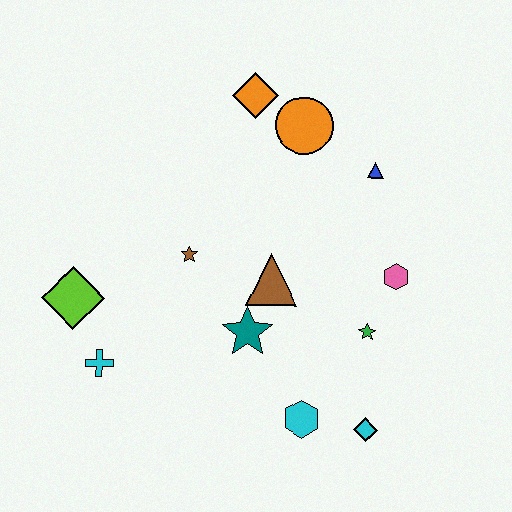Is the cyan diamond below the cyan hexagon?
Yes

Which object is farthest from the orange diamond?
The cyan diamond is farthest from the orange diamond.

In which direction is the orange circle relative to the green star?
The orange circle is above the green star.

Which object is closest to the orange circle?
The orange diamond is closest to the orange circle.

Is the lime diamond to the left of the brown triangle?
Yes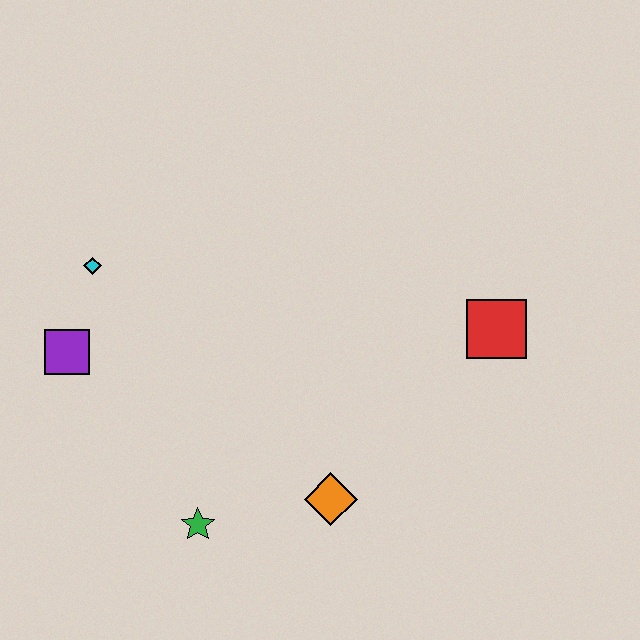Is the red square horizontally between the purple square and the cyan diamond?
No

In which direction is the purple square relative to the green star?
The purple square is above the green star.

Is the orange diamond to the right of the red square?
No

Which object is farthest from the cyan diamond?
The red square is farthest from the cyan diamond.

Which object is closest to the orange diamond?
The green star is closest to the orange diamond.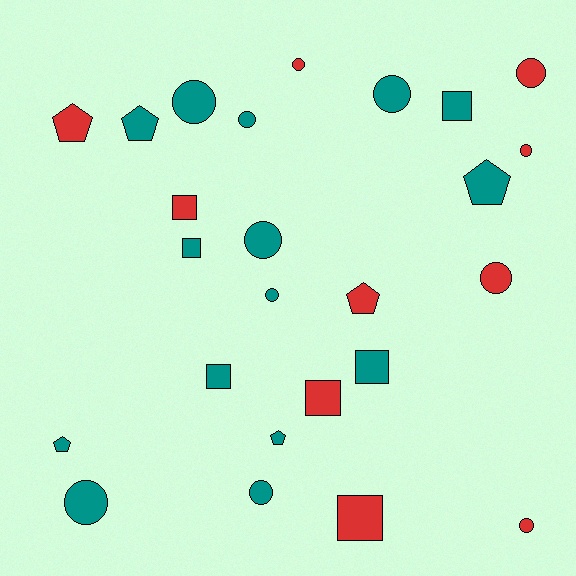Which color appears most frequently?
Teal, with 15 objects.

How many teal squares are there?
There are 4 teal squares.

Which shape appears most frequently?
Circle, with 12 objects.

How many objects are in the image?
There are 25 objects.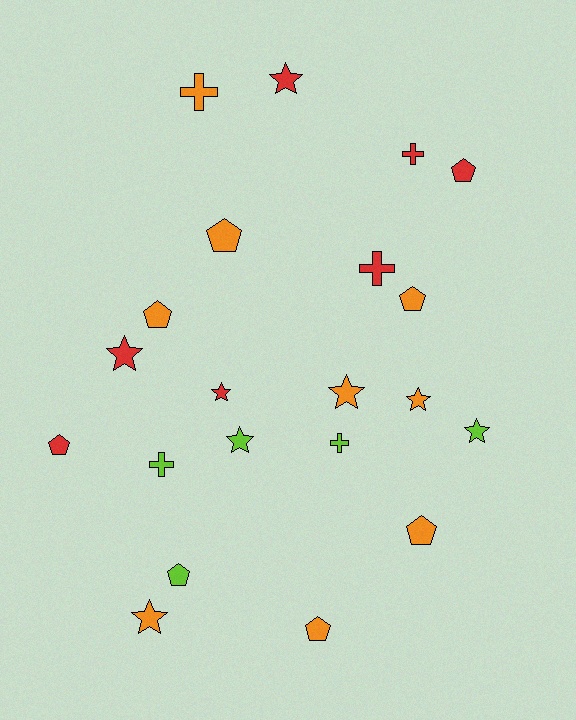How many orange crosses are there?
There is 1 orange cross.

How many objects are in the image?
There are 21 objects.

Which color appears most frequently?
Orange, with 9 objects.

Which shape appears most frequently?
Pentagon, with 8 objects.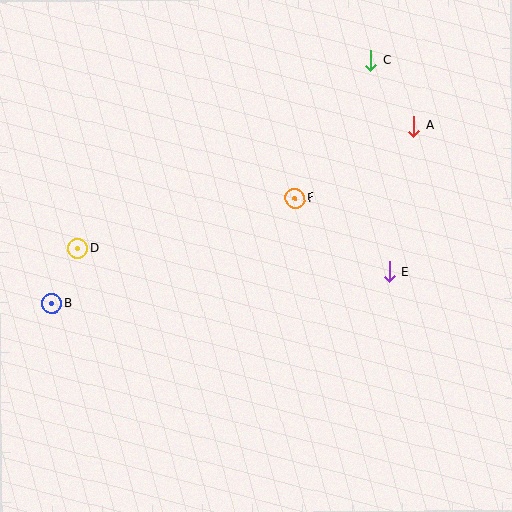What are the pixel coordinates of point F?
Point F is at (295, 198).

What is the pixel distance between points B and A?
The distance between B and A is 403 pixels.